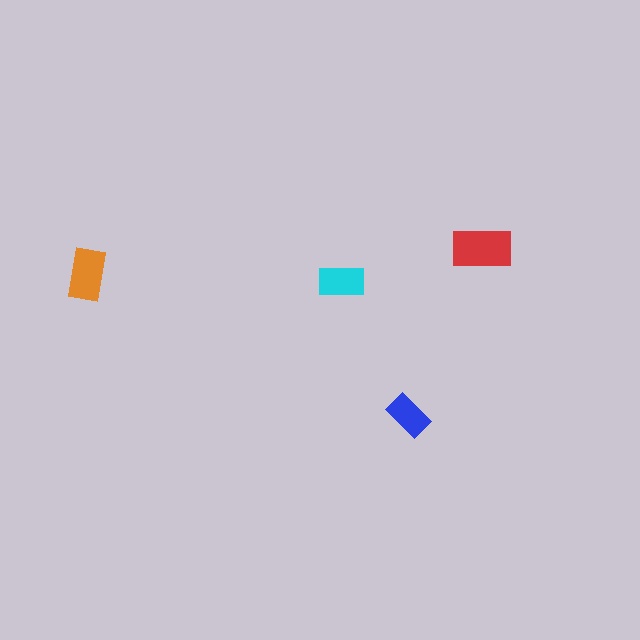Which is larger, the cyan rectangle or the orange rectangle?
The orange one.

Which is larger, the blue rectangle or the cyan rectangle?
The cyan one.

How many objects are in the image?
There are 4 objects in the image.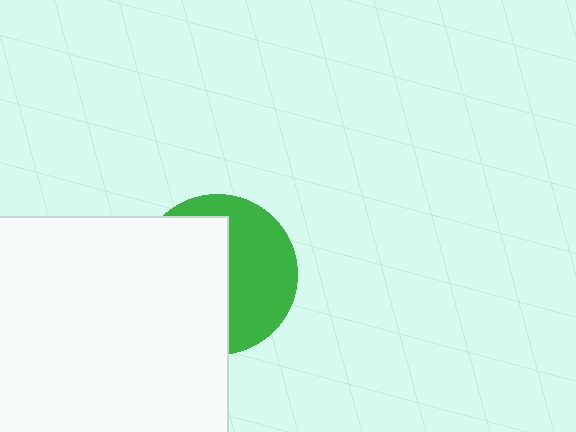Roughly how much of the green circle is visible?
About half of it is visible (roughly 46%).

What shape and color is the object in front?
The object in front is a white square.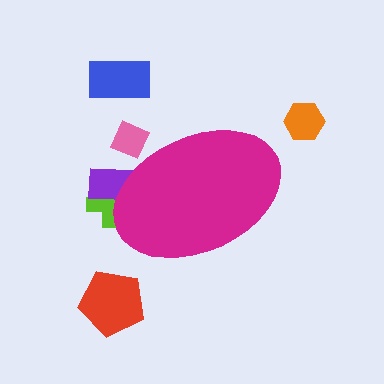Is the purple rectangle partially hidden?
Yes, the purple rectangle is partially hidden behind the magenta ellipse.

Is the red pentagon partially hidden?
No, the red pentagon is fully visible.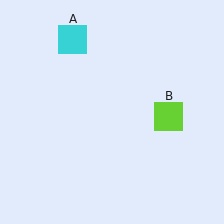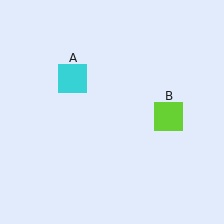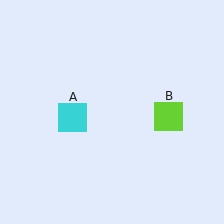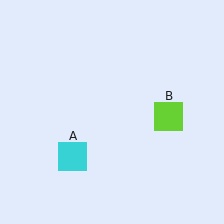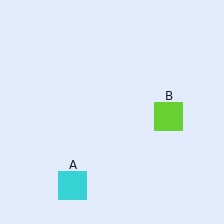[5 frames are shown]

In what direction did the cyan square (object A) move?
The cyan square (object A) moved down.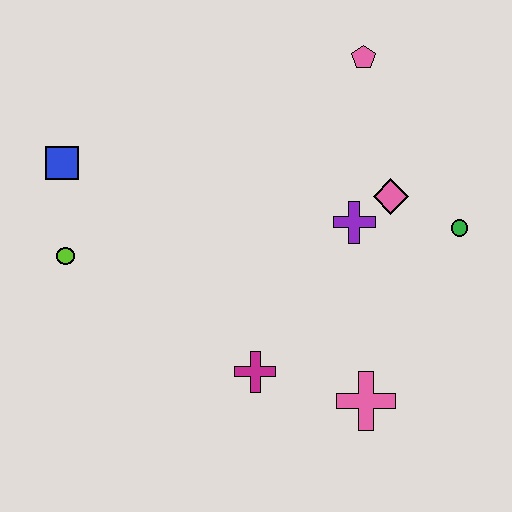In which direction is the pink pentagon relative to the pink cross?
The pink pentagon is above the pink cross.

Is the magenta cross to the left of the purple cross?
Yes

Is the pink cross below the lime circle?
Yes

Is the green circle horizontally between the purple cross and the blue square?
No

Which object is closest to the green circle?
The pink diamond is closest to the green circle.